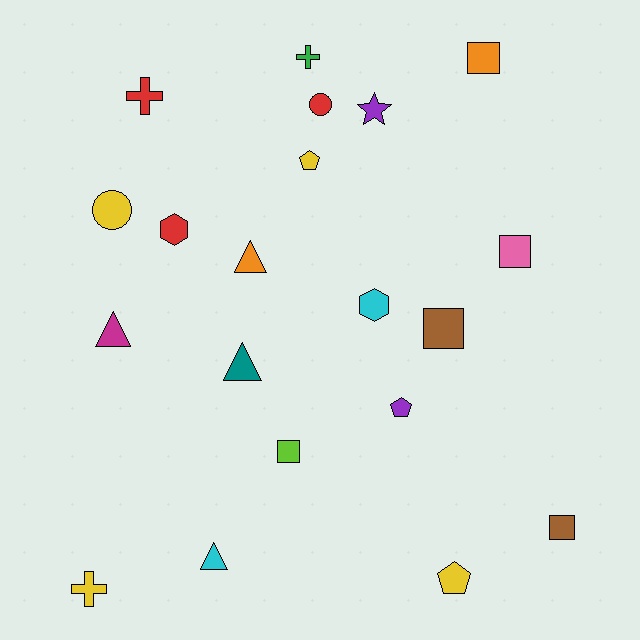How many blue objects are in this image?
There are no blue objects.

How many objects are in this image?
There are 20 objects.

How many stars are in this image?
There is 1 star.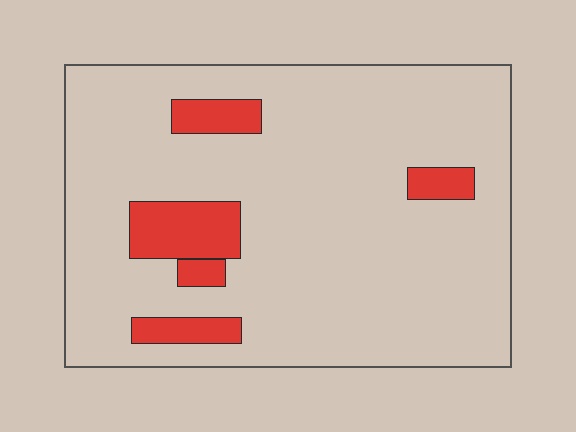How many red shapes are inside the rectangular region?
5.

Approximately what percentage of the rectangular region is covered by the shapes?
Approximately 10%.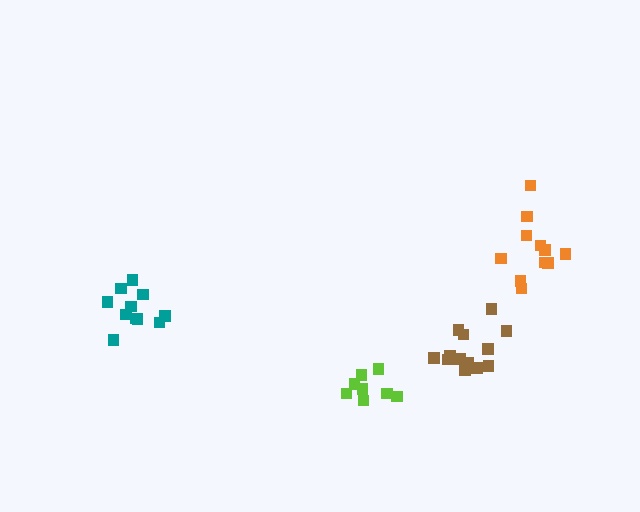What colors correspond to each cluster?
The clusters are colored: brown, lime, teal, orange.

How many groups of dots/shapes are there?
There are 4 groups.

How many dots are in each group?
Group 1: 13 dots, Group 2: 8 dots, Group 3: 11 dots, Group 4: 11 dots (43 total).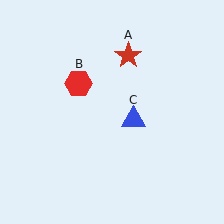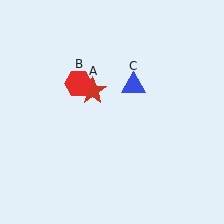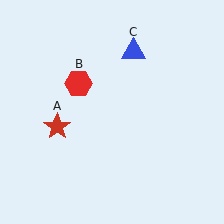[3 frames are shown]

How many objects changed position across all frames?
2 objects changed position: red star (object A), blue triangle (object C).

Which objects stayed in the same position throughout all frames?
Red hexagon (object B) remained stationary.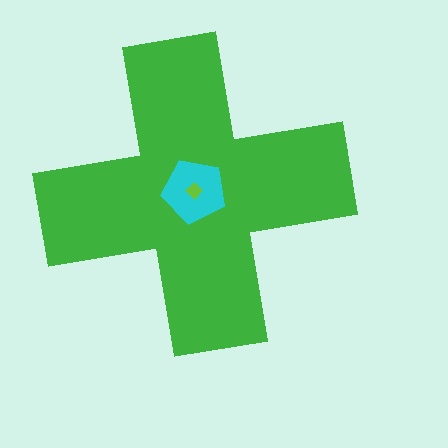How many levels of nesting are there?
3.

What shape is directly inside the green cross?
The cyan pentagon.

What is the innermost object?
The lime diamond.